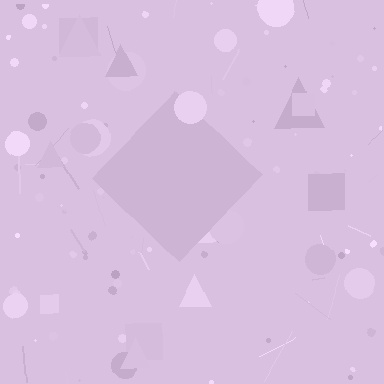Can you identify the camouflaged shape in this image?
The camouflaged shape is a diamond.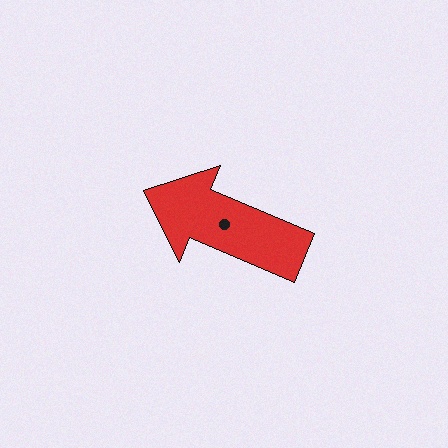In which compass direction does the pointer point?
Northwest.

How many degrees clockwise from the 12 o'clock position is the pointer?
Approximately 293 degrees.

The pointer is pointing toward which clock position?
Roughly 10 o'clock.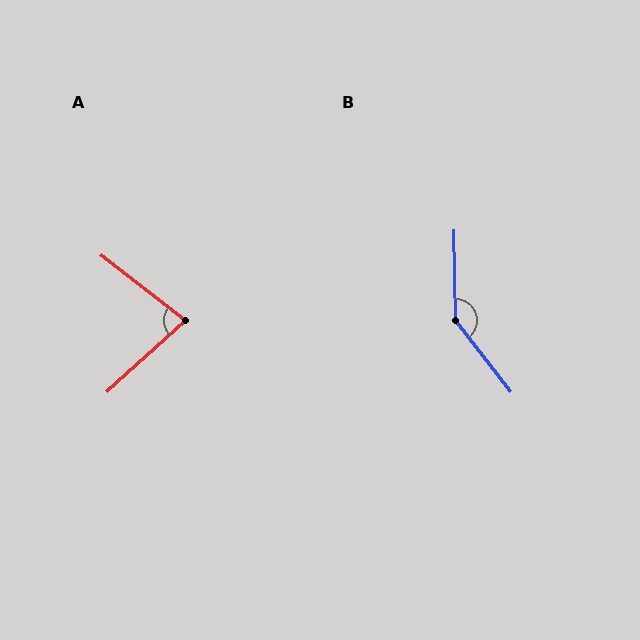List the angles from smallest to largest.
A (80°), B (143°).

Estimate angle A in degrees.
Approximately 80 degrees.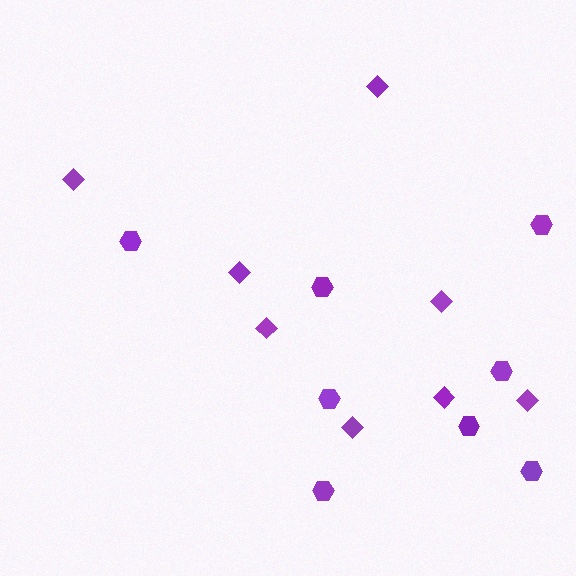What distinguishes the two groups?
There are 2 groups: one group of hexagons (8) and one group of diamonds (8).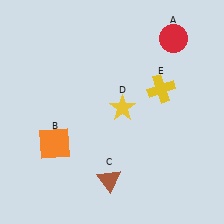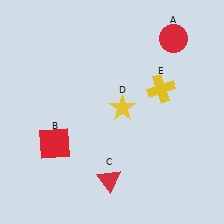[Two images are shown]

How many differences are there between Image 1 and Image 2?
There are 2 differences between the two images.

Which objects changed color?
B changed from orange to red. C changed from brown to red.